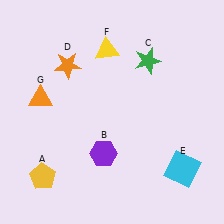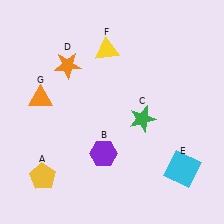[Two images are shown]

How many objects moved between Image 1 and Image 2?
1 object moved between the two images.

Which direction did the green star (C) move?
The green star (C) moved down.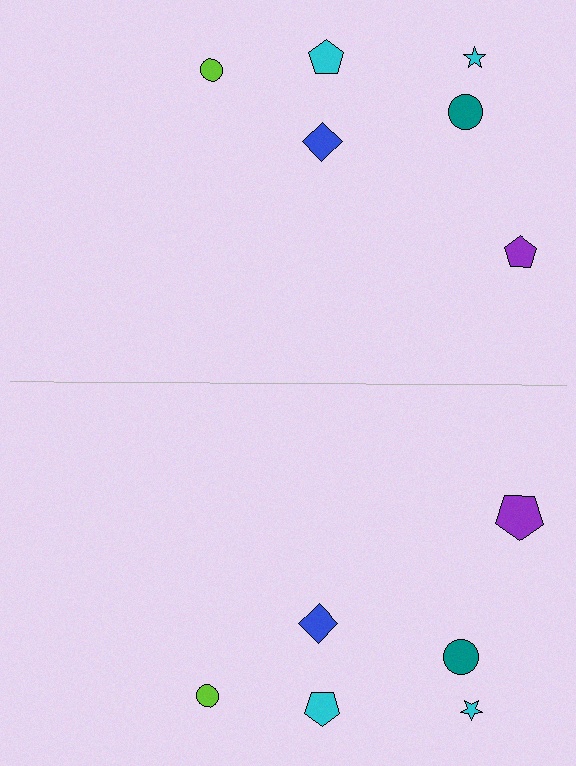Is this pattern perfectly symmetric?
No, the pattern is not perfectly symmetric. The purple pentagon on the bottom side has a different size than its mirror counterpart.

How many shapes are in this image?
There are 12 shapes in this image.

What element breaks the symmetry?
The purple pentagon on the bottom side has a different size than its mirror counterpart.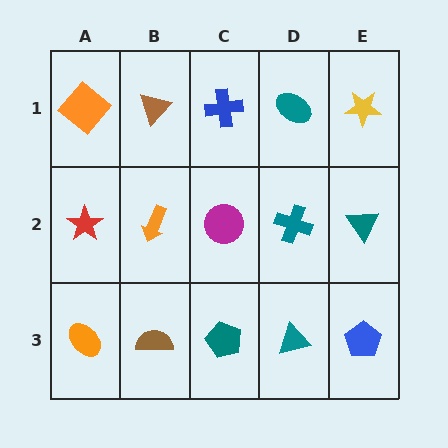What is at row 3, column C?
A teal pentagon.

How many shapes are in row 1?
5 shapes.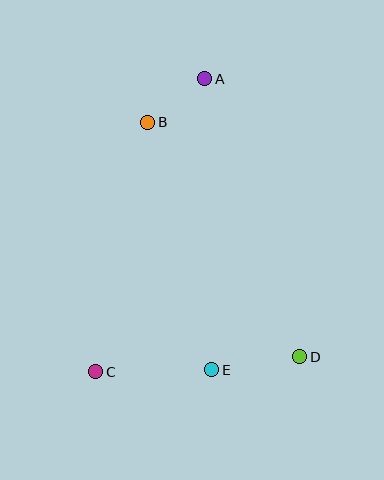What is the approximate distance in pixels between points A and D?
The distance between A and D is approximately 294 pixels.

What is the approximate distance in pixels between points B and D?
The distance between B and D is approximately 279 pixels.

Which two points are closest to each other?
Points A and B are closest to each other.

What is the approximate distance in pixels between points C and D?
The distance between C and D is approximately 204 pixels.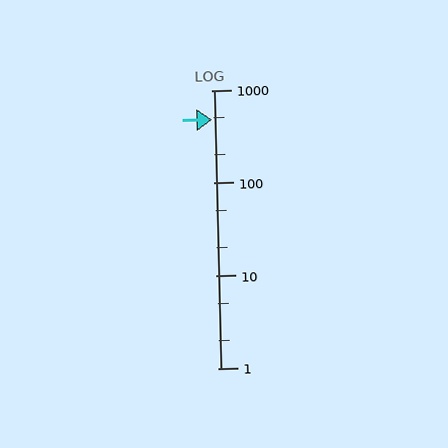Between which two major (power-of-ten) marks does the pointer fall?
The pointer is between 100 and 1000.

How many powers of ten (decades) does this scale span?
The scale spans 3 decades, from 1 to 1000.